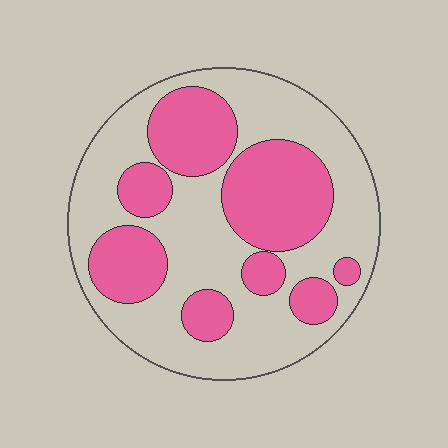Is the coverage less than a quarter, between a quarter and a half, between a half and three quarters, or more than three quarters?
Between a quarter and a half.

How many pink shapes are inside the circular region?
8.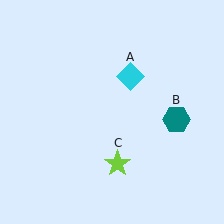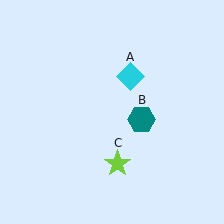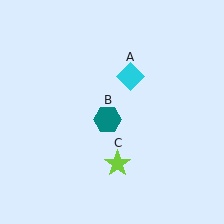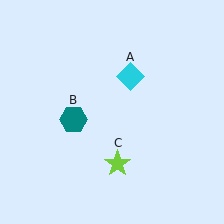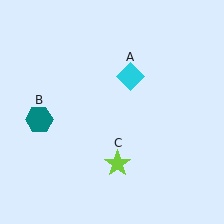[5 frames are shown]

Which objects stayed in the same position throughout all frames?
Cyan diamond (object A) and lime star (object C) remained stationary.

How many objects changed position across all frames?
1 object changed position: teal hexagon (object B).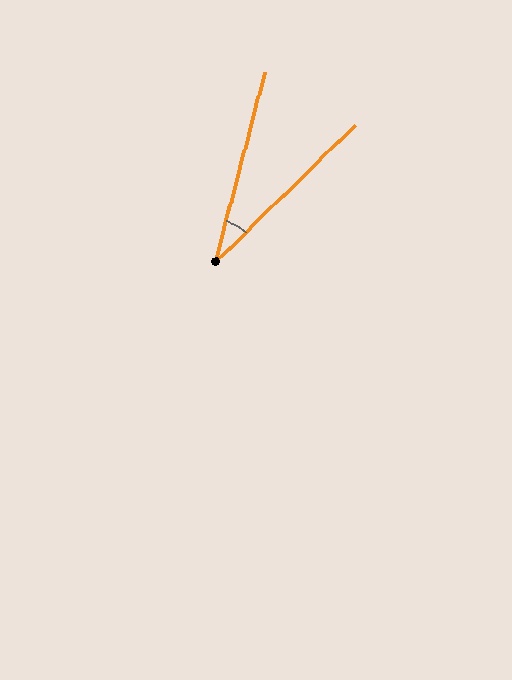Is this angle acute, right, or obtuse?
It is acute.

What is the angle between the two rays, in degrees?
Approximately 31 degrees.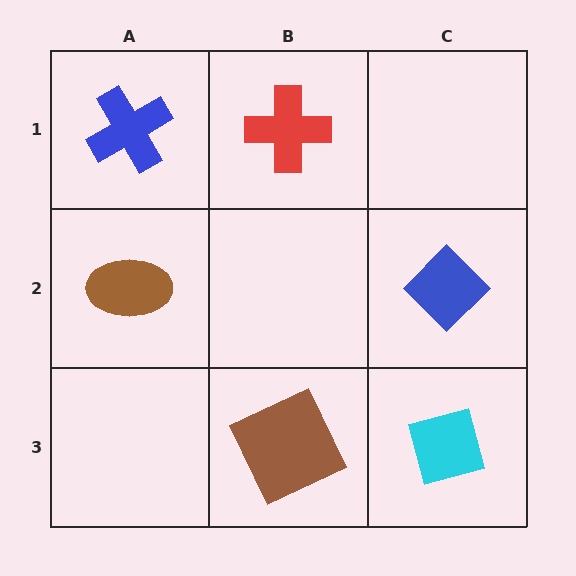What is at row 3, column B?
A brown square.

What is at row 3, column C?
A cyan diamond.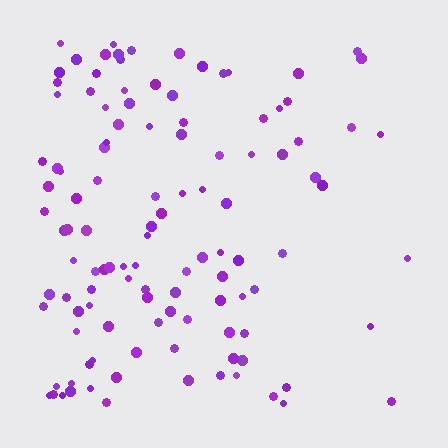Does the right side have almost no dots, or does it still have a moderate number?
Still a moderate number, just noticeably fewer than the left.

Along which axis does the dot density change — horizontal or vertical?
Horizontal.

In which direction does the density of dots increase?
From right to left, with the left side densest.